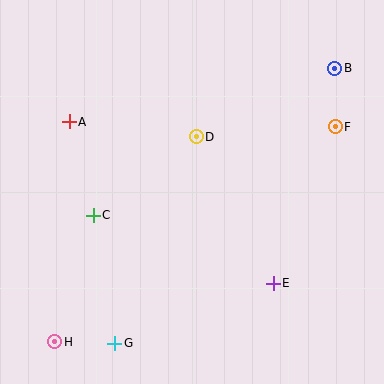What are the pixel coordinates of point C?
Point C is at (93, 215).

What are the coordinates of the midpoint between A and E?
The midpoint between A and E is at (171, 202).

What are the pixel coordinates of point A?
Point A is at (69, 122).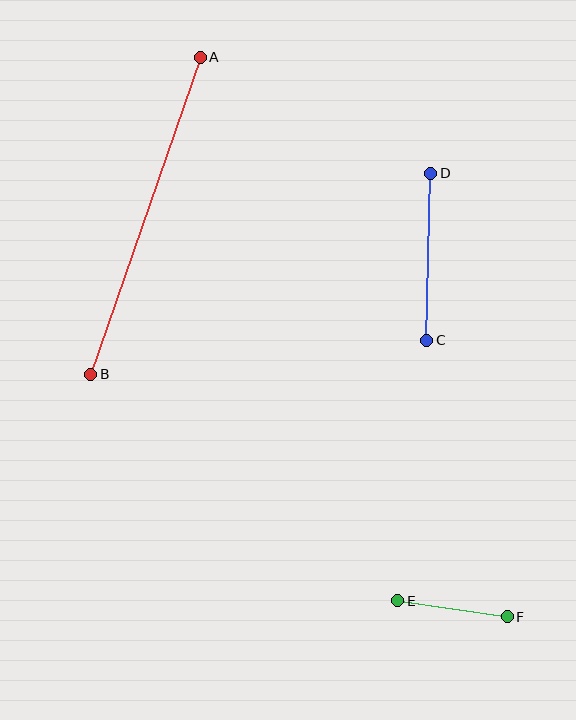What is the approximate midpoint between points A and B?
The midpoint is at approximately (146, 216) pixels.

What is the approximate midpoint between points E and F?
The midpoint is at approximately (452, 609) pixels.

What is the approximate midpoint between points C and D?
The midpoint is at approximately (429, 257) pixels.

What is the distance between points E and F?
The distance is approximately 110 pixels.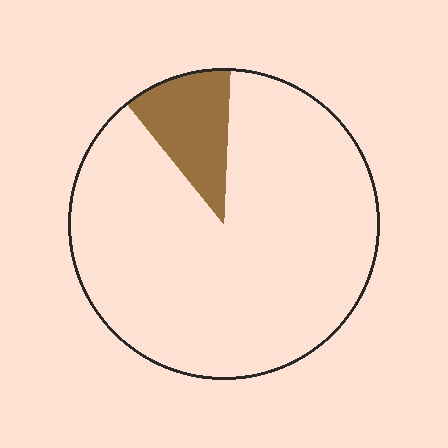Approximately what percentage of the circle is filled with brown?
Approximately 10%.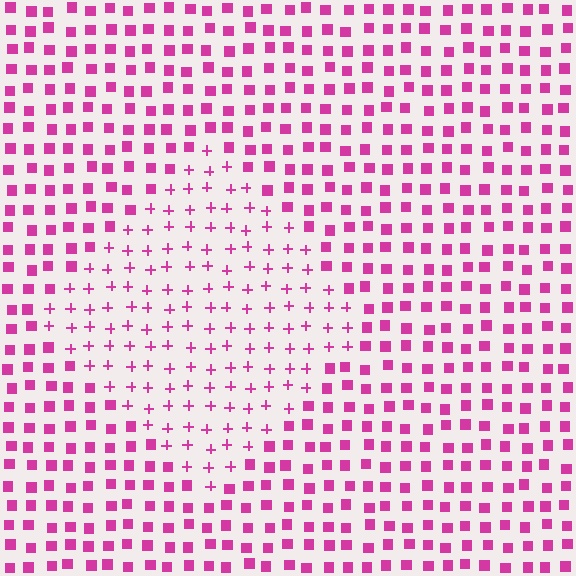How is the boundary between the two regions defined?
The boundary is defined by a change in element shape: plus signs inside vs. squares outside. All elements share the same color and spacing.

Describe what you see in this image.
The image is filled with small magenta elements arranged in a uniform grid. A diamond-shaped region contains plus signs, while the surrounding area contains squares. The boundary is defined purely by the change in element shape.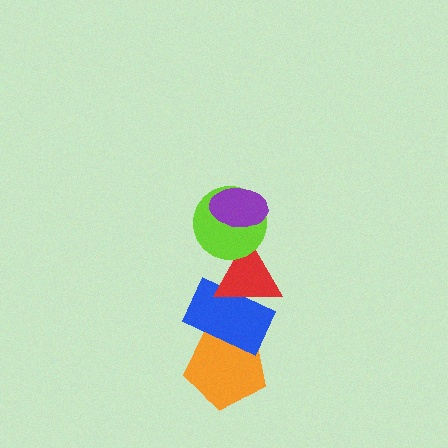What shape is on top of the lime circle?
The purple ellipse is on top of the lime circle.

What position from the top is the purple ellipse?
The purple ellipse is 1st from the top.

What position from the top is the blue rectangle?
The blue rectangle is 4th from the top.